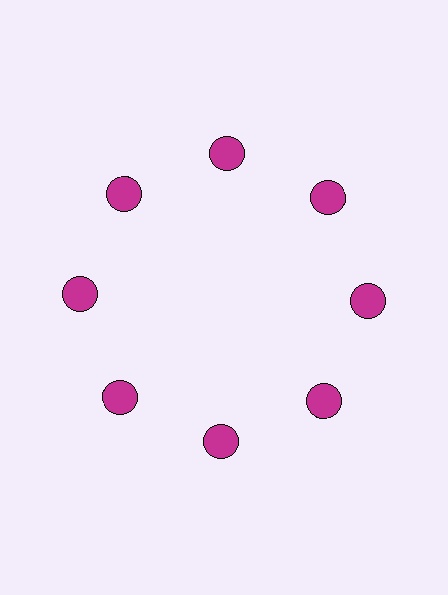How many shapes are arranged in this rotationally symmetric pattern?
There are 8 shapes, arranged in 8 groups of 1.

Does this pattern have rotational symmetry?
Yes, this pattern has 8-fold rotational symmetry. It looks the same after rotating 45 degrees around the center.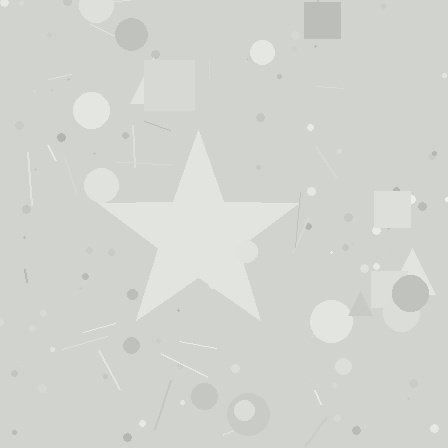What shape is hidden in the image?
A star is hidden in the image.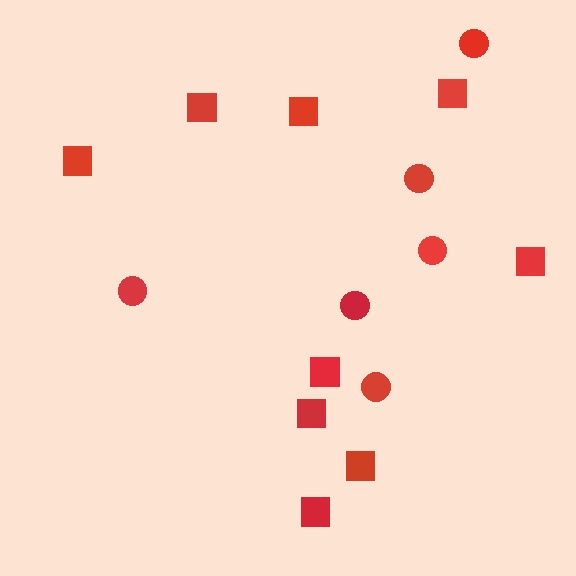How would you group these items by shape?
There are 2 groups: one group of circles (6) and one group of squares (9).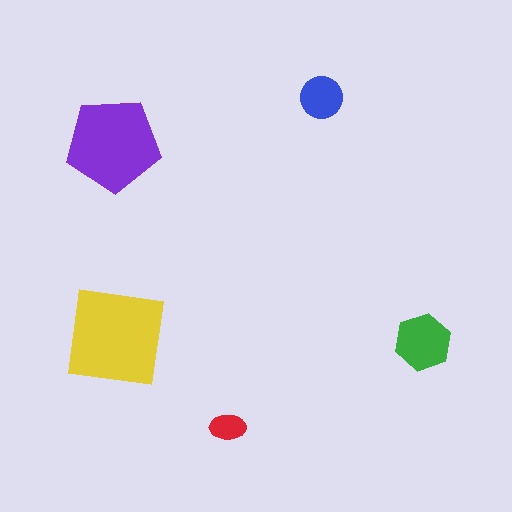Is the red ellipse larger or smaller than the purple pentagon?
Smaller.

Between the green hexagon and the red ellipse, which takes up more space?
The green hexagon.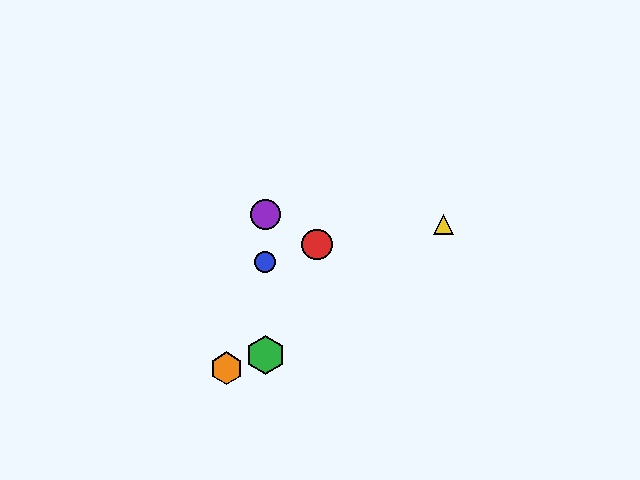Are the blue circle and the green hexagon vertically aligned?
Yes, both are at x≈265.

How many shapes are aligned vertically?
3 shapes (the blue circle, the green hexagon, the purple circle) are aligned vertically.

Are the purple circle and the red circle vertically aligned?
No, the purple circle is at x≈265 and the red circle is at x≈317.